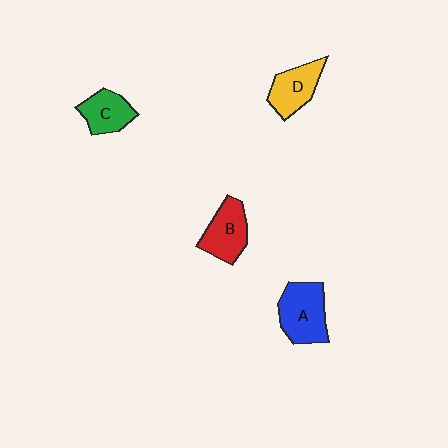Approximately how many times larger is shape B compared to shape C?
Approximately 1.2 times.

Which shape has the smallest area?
Shape C (green).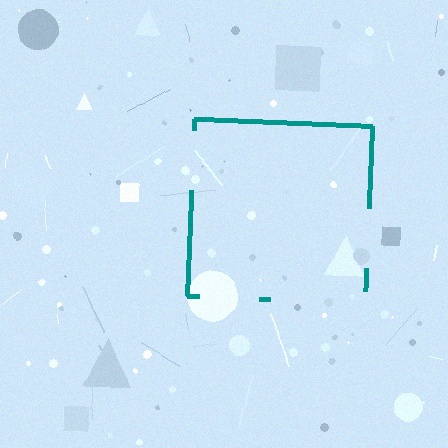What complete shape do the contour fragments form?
The contour fragments form a square.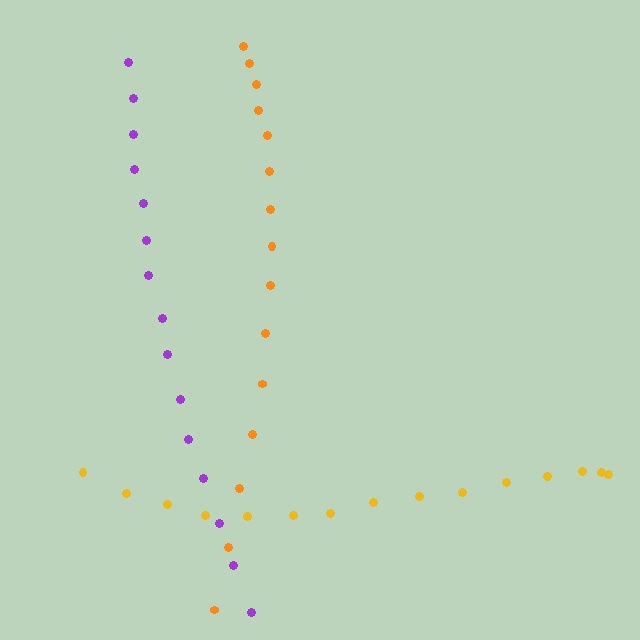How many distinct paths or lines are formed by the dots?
There are 3 distinct paths.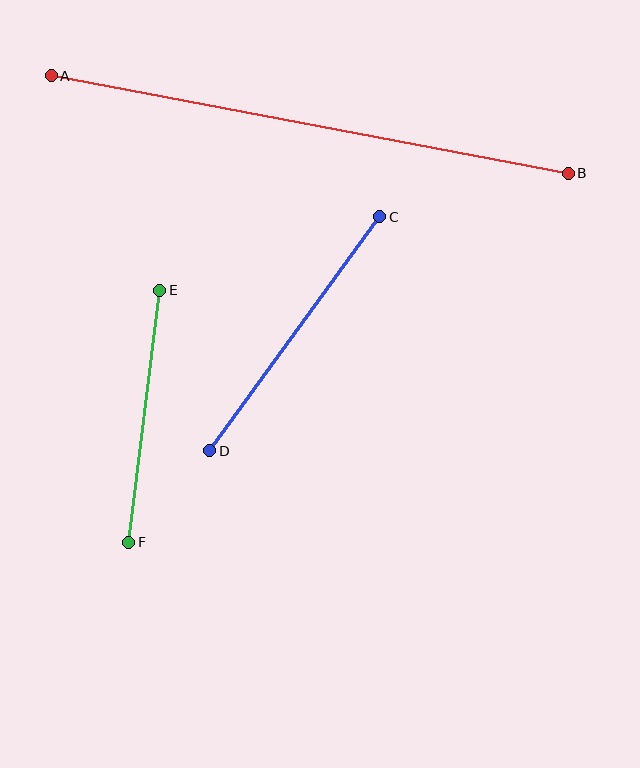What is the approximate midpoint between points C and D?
The midpoint is at approximately (295, 334) pixels.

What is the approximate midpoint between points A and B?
The midpoint is at approximately (310, 124) pixels.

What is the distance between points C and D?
The distance is approximately 289 pixels.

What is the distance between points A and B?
The distance is approximately 526 pixels.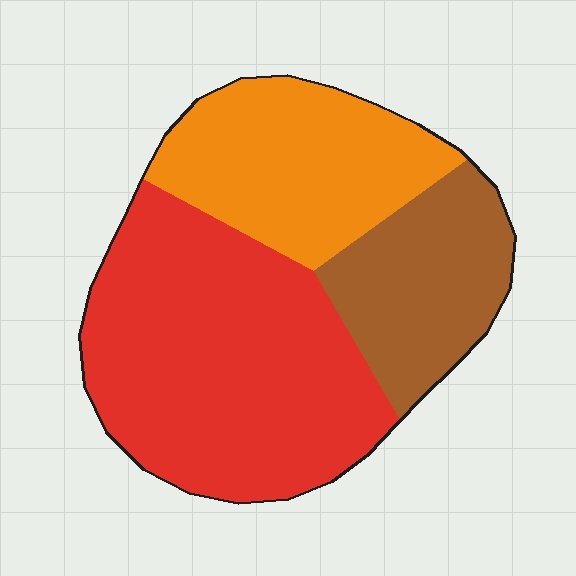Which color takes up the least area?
Brown, at roughly 20%.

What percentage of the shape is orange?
Orange covers roughly 30% of the shape.